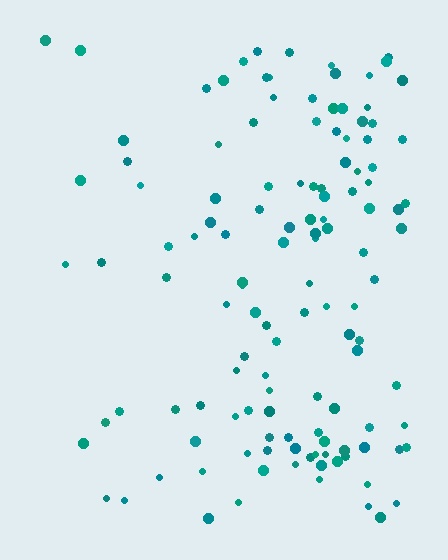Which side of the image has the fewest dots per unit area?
The left.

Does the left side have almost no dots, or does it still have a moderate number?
Still a moderate number, just noticeably fewer than the right.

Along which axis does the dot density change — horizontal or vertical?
Horizontal.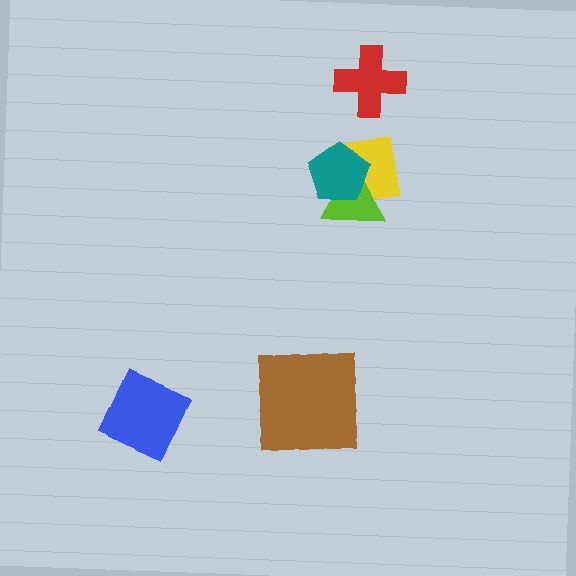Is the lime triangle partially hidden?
Yes, it is partially covered by another shape.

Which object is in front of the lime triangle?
The teal pentagon is in front of the lime triangle.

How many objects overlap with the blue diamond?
0 objects overlap with the blue diamond.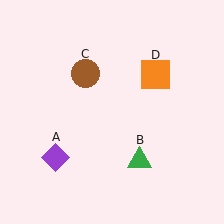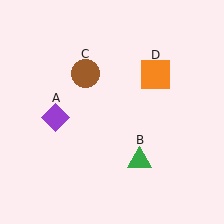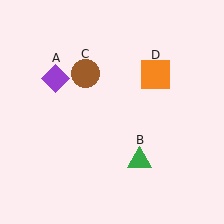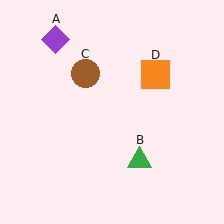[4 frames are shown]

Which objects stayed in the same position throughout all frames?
Green triangle (object B) and brown circle (object C) and orange square (object D) remained stationary.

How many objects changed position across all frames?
1 object changed position: purple diamond (object A).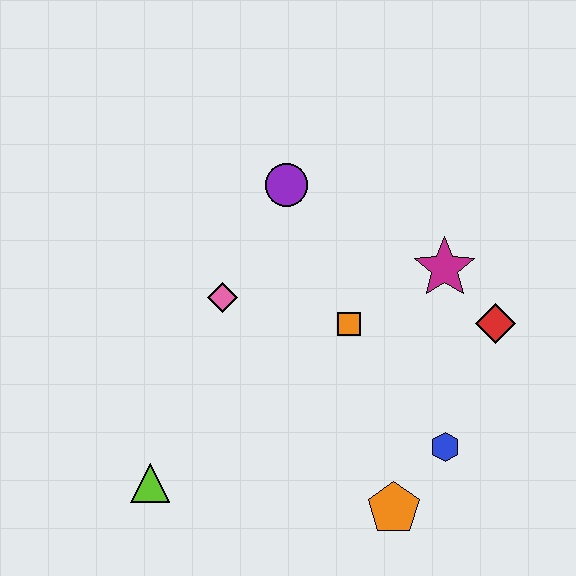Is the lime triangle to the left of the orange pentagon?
Yes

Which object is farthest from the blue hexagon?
The purple circle is farthest from the blue hexagon.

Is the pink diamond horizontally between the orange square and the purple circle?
No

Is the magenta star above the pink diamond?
Yes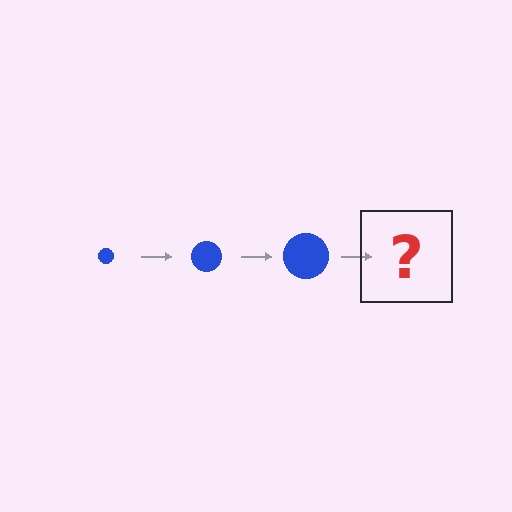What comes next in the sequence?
The next element should be a blue circle, larger than the previous one.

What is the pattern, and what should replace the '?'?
The pattern is that the circle gets progressively larger each step. The '?' should be a blue circle, larger than the previous one.